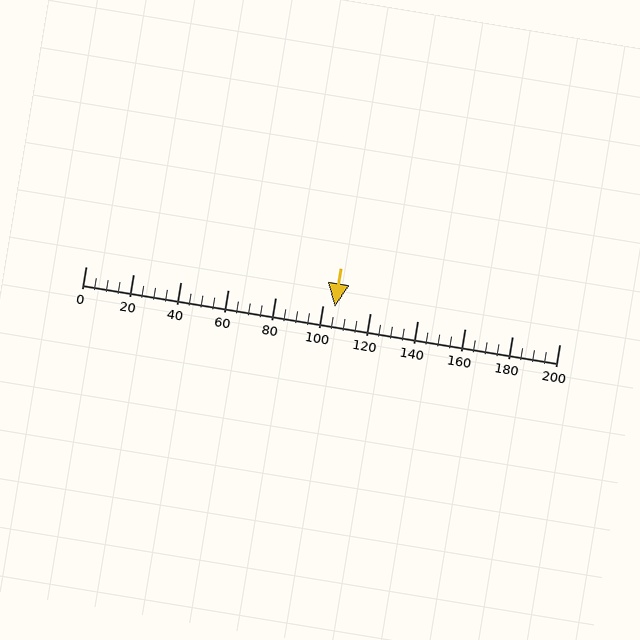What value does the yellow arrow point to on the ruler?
The yellow arrow points to approximately 105.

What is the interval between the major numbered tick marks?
The major tick marks are spaced 20 units apart.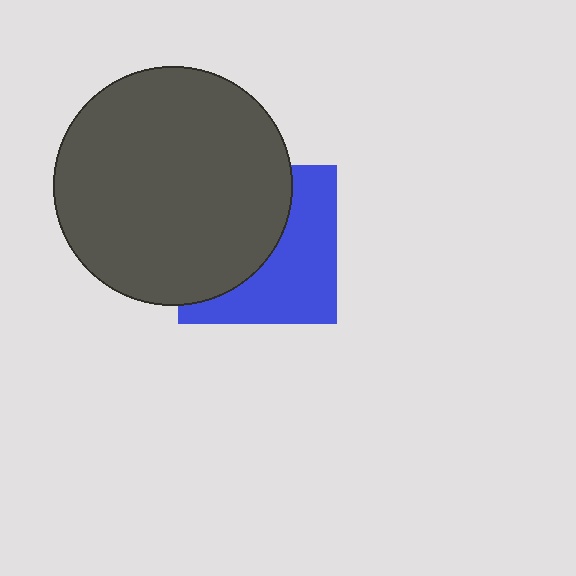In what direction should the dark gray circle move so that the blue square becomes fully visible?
The dark gray circle should move left. That is the shortest direction to clear the overlap and leave the blue square fully visible.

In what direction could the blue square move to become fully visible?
The blue square could move right. That would shift it out from behind the dark gray circle entirely.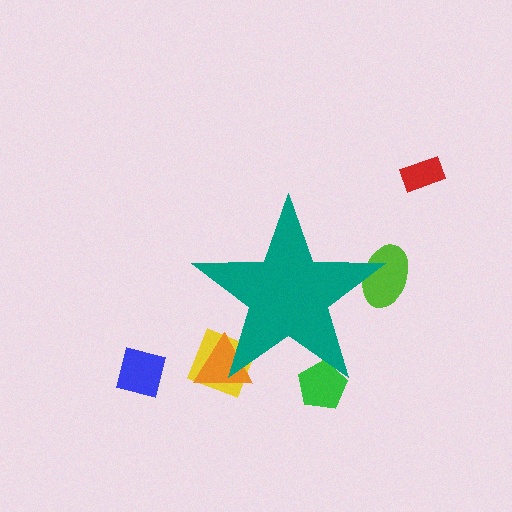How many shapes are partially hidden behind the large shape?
4 shapes are partially hidden.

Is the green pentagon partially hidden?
Yes, the green pentagon is partially hidden behind the teal star.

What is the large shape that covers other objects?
A teal star.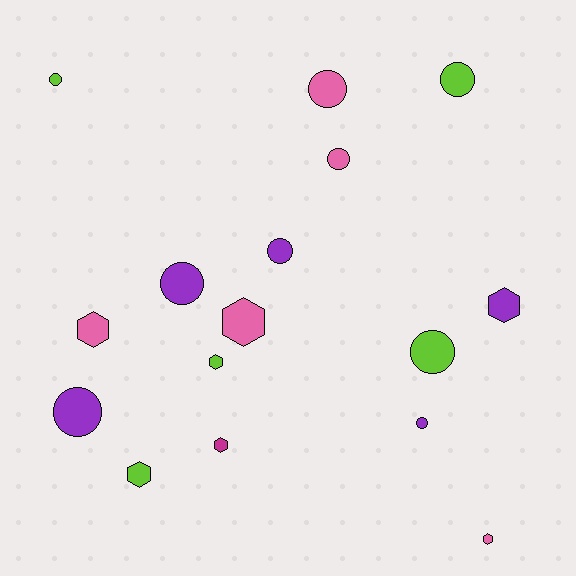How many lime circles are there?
There are 3 lime circles.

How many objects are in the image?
There are 16 objects.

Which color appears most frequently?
Lime, with 5 objects.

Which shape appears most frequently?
Circle, with 9 objects.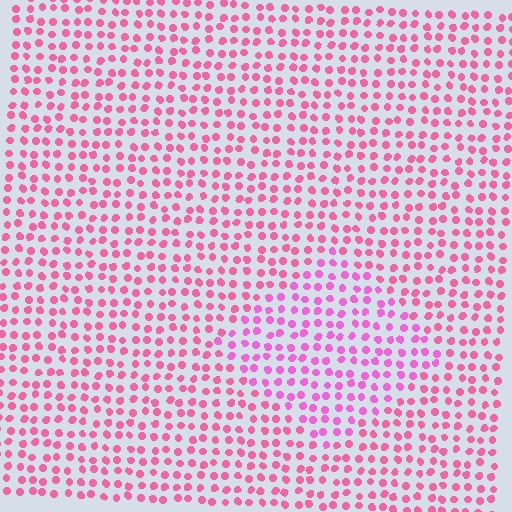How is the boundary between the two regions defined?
The boundary is defined purely by a slight shift in hue (about 23 degrees). Spacing, size, and orientation are identical on both sides.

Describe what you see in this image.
The image is filled with small pink elements in a uniform arrangement. A diamond-shaped region is visible where the elements are tinted to a slightly different hue, forming a subtle color boundary.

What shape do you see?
I see a diamond.